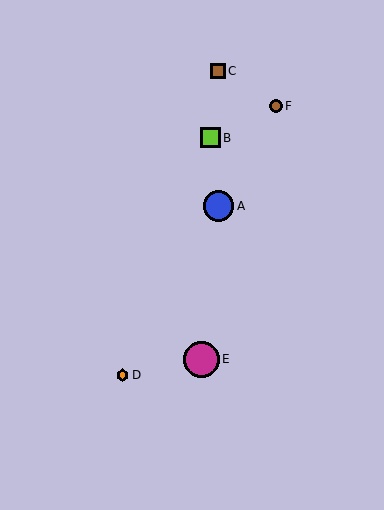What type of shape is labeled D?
Shape D is an orange hexagon.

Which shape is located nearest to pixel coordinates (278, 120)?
The brown circle (labeled F) at (276, 106) is nearest to that location.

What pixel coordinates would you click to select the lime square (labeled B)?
Click at (210, 138) to select the lime square B.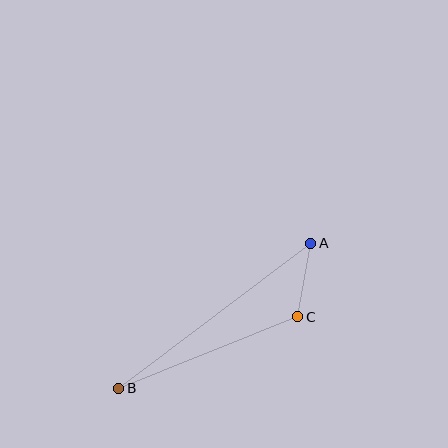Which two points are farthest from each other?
Points A and B are farthest from each other.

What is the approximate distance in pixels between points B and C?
The distance between B and C is approximately 193 pixels.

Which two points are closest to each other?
Points A and C are closest to each other.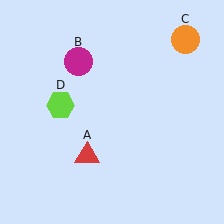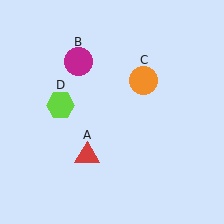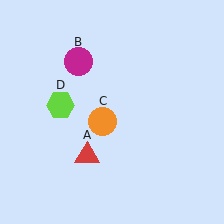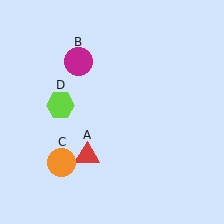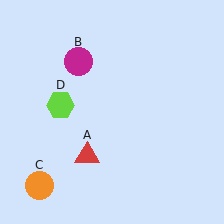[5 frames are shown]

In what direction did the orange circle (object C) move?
The orange circle (object C) moved down and to the left.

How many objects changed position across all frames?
1 object changed position: orange circle (object C).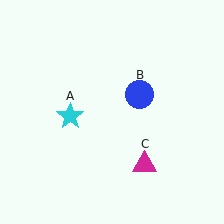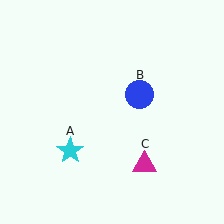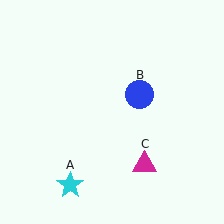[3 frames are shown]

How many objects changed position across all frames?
1 object changed position: cyan star (object A).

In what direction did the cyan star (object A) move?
The cyan star (object A) moved down.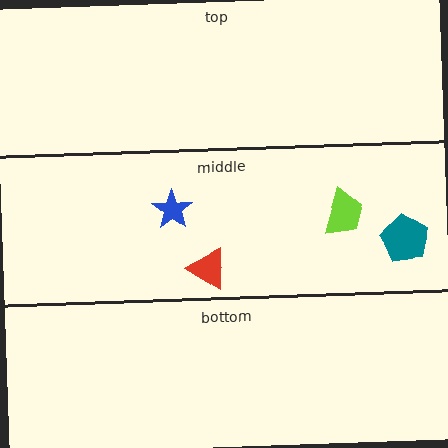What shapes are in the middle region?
The blue star, the red triangle, the teal pentagon, the lime trapezoid.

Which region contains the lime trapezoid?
The middle region.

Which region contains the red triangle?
The middle region.